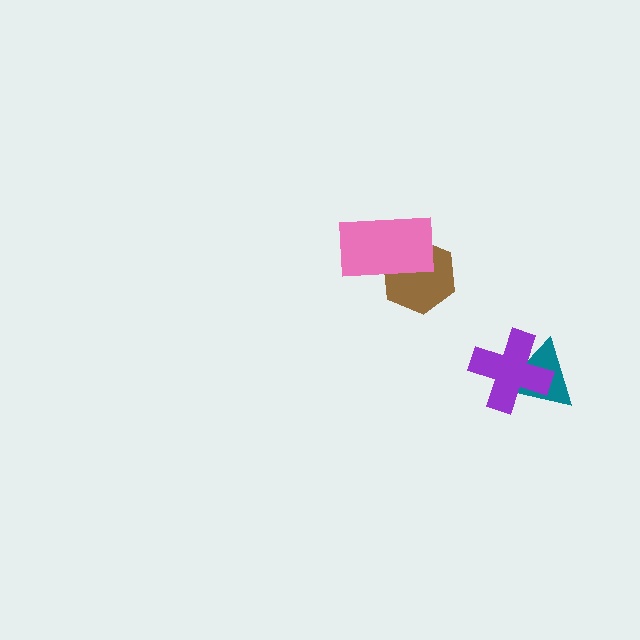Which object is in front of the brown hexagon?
The pink rectangle is in front of the brown hexagon.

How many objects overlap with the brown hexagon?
1 object overlaps with the brown hexagon.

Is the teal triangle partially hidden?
Yes, it is partially covered by another shape.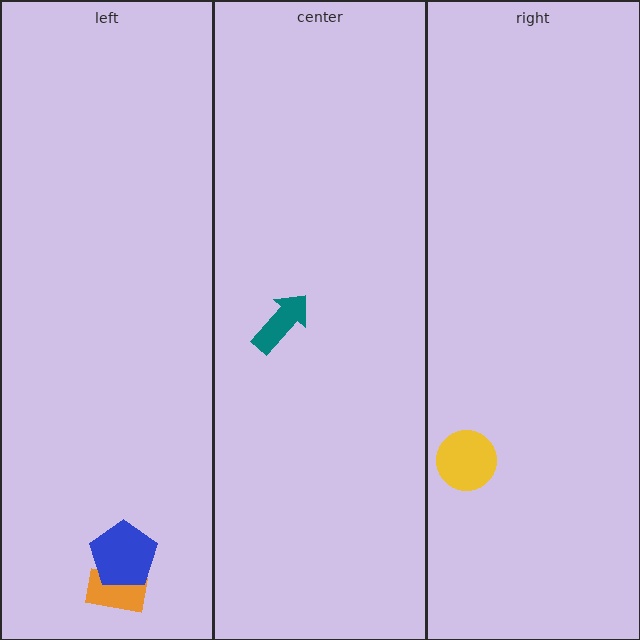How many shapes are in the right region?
1.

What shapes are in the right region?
The yellow circle.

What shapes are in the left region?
The orange rectangle, the blue pentagon.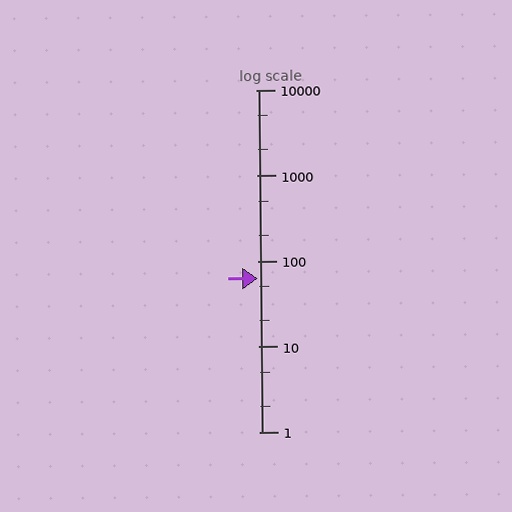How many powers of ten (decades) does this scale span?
The scale spans 4 decades, from 1 to 10000.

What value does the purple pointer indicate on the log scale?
The pointer indicates approximately 62.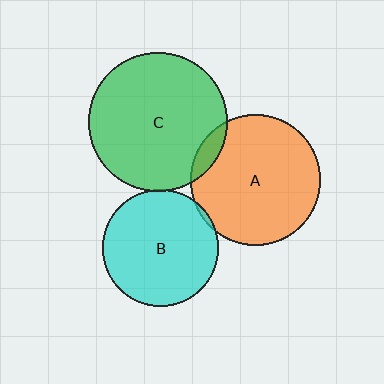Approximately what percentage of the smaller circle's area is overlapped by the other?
Approximately 5%.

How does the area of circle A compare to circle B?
Approximately 1.3 times.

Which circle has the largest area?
Circle C (green).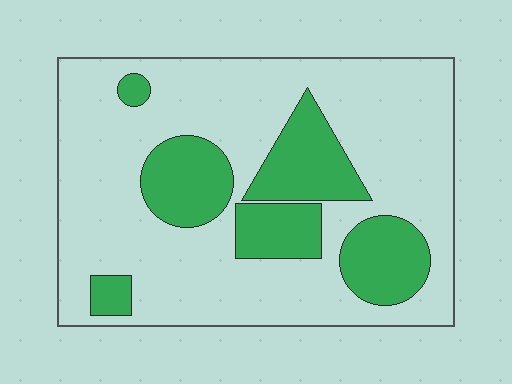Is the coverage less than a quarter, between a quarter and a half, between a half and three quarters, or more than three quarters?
Between a quarter and a half.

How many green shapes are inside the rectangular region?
6.